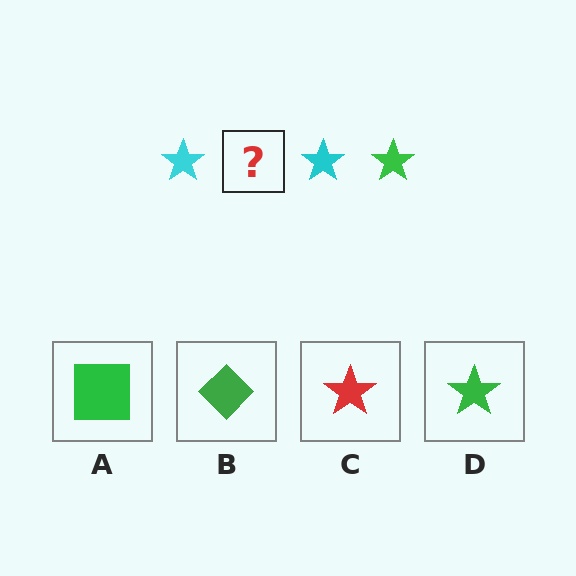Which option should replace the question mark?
Option D.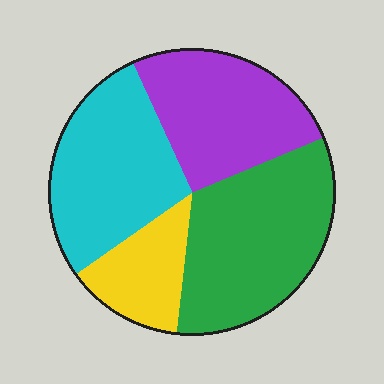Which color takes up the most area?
Green, at roughly 35%.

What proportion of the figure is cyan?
Cyan covers 28% of the figure.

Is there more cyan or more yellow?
Cyan.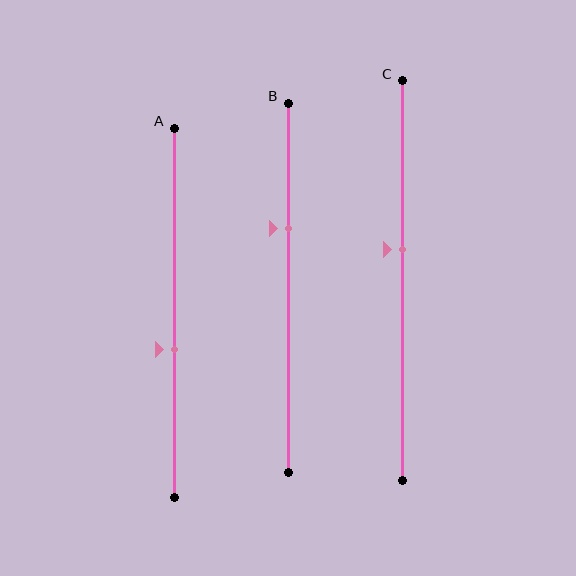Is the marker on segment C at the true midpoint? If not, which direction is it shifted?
No, the marker on segment C is shifted upward by about 8% of the segment length.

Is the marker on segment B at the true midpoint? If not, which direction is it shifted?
No, the marker on segment B is shifted upward by about 16% of the segment length.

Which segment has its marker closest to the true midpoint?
Segment C has its marker closest to the true midpoint.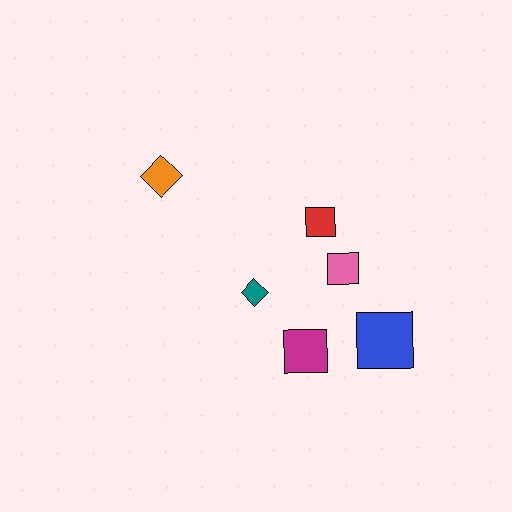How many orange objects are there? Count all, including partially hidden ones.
There is 1 orange object.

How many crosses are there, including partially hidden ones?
There are no crosses.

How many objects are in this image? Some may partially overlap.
There are 6 objects.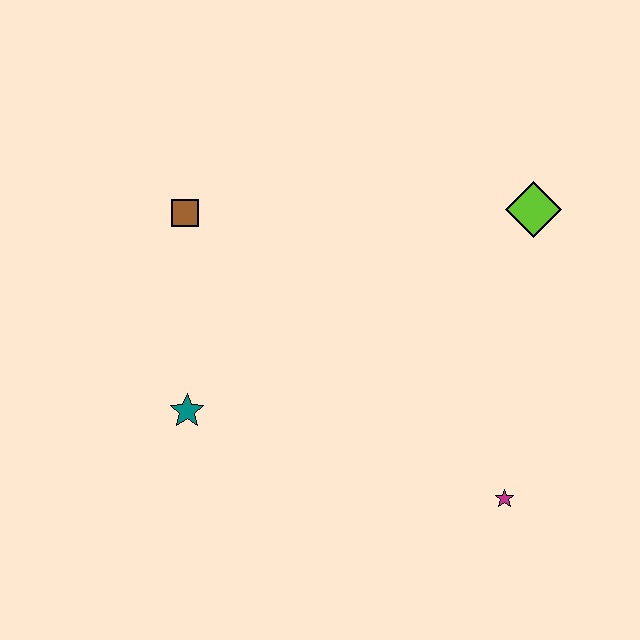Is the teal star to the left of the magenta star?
Yes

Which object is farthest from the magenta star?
The brown square is farthest from the magenta star.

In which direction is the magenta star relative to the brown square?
The magenta star is to the right of the brown square.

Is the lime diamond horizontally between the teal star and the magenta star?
No